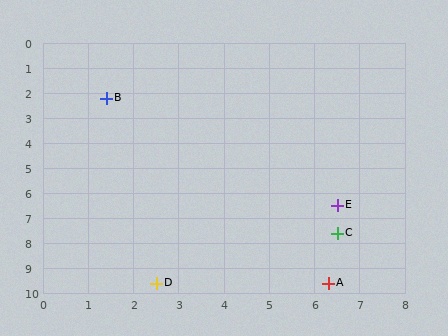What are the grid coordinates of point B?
Point B is at approximately (1.4, 2.2).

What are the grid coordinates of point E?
Point E is at approximately (6.5, 6.5).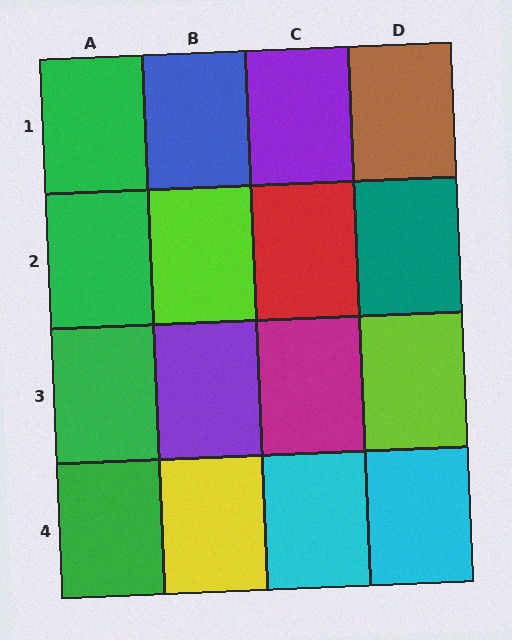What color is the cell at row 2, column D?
Teal.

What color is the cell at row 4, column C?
Cyan.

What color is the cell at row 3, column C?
Magenta.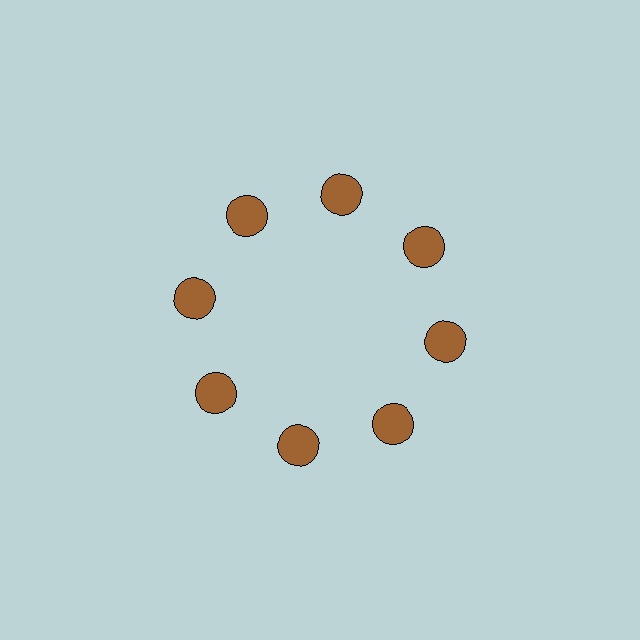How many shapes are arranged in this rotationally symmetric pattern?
There are 8 shapes, arranged in 8 groups of 1.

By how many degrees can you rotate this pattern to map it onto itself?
The pattern maps onto itself every 45 degrees of rotation.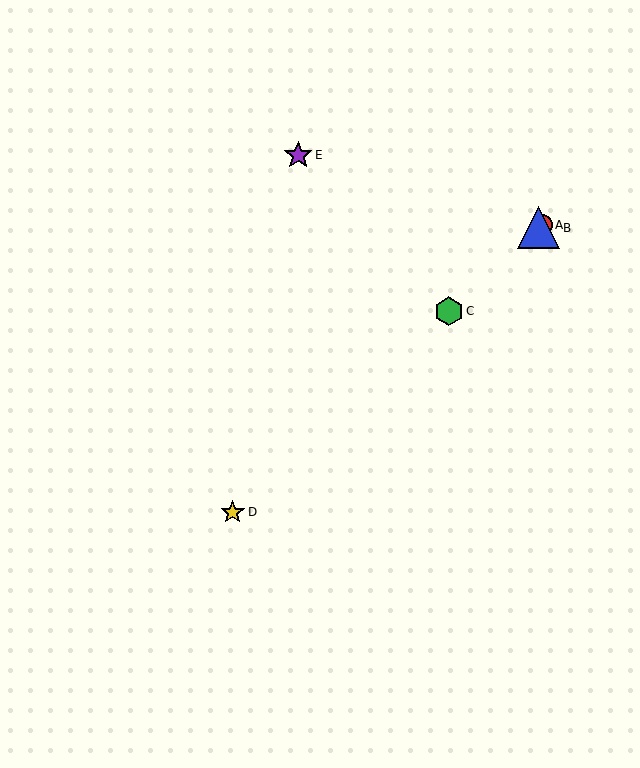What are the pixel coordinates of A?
Object A is at (542, 225).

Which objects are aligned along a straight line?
Objects A, B, C, D are aligned along a straight line.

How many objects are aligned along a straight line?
4 objects (A, B, C, D) are aligned along a straight line.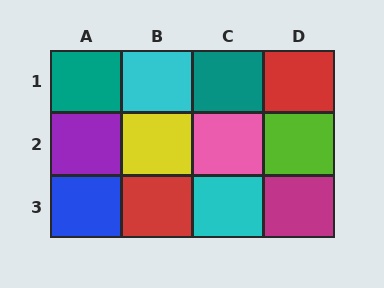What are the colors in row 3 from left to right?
Blue, red, cyan, magenta.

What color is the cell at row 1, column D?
Red.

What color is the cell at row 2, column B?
Yellow.